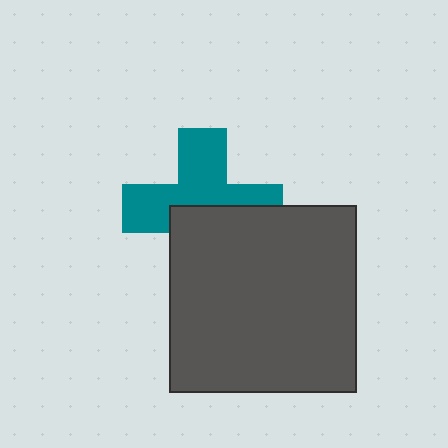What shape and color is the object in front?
The object in front is a dark gray square.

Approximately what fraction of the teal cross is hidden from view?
Roughly 44% of the teal cross is hidden behind the dark gray square.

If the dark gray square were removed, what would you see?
You would see the complete teal cross.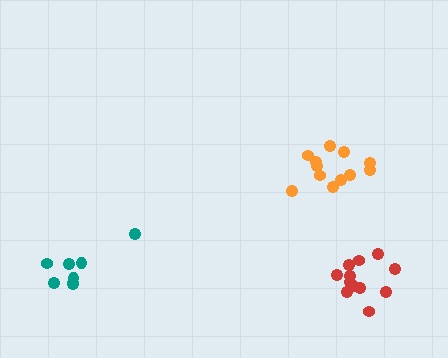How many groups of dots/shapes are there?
There are 3 groups.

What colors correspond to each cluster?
The clusters are colored: orange, teal, red.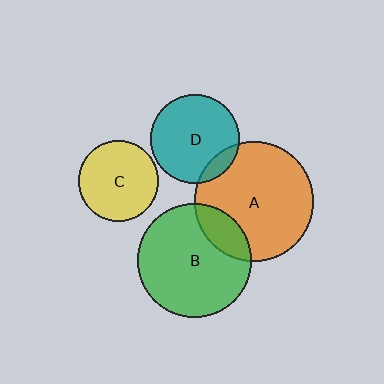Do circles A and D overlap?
Yes.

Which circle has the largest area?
Circle A (orange).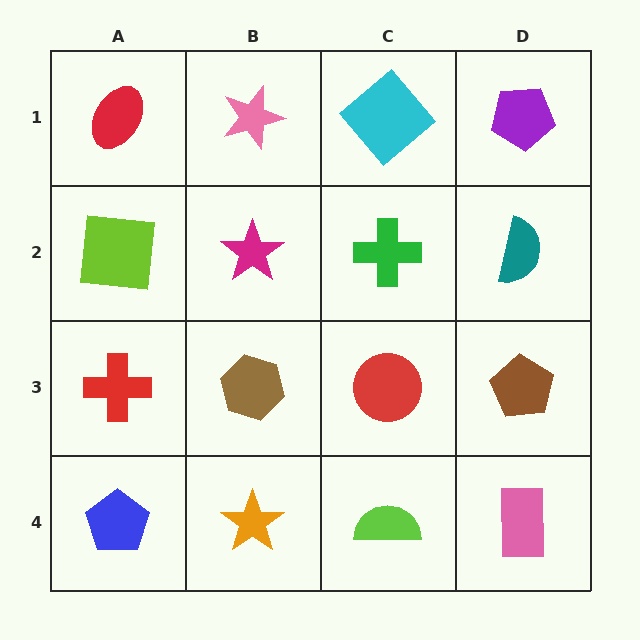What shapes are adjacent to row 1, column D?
A teal semicircle (row 2, column D), a cyan diamond (row 1, column C).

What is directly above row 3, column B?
A magenta star.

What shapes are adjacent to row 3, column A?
A lime square (row 2, column A), a blue pentagon (row 4, column A), a brown hexagon (row 3, column B).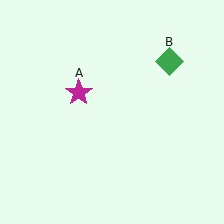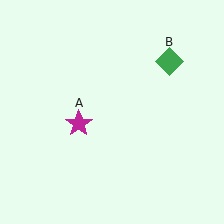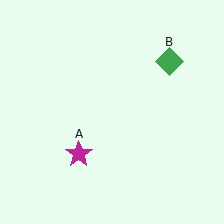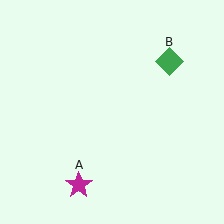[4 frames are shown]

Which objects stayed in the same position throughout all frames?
Green diamond (object B) remained stationary.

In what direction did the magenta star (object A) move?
The magenta star (object A) moved down.